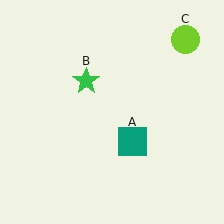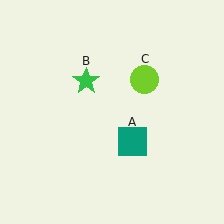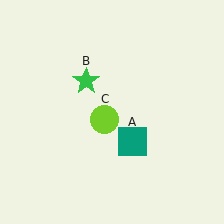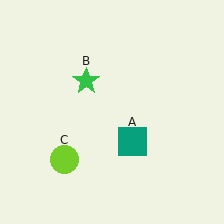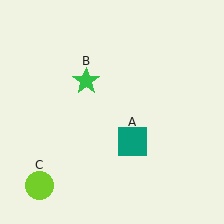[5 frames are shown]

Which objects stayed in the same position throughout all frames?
Teal square (object A) and green star (object B) remained stationary.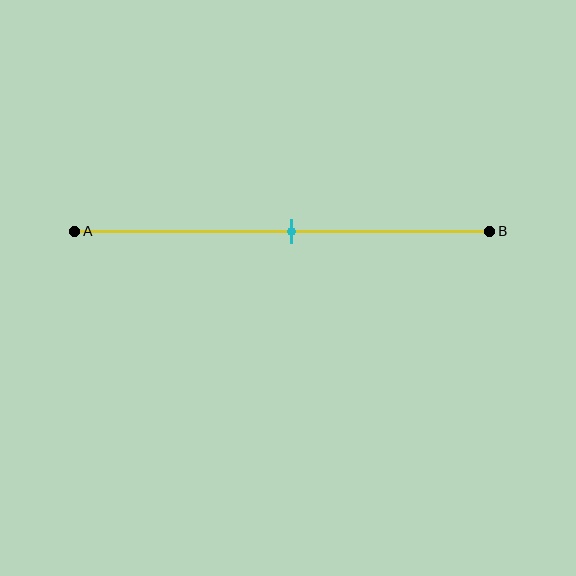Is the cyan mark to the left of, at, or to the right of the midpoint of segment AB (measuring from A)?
The cyan mark is approximately at the midpoint of segment AB.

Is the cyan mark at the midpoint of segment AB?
Yes, the mark is approximately at the midpoint.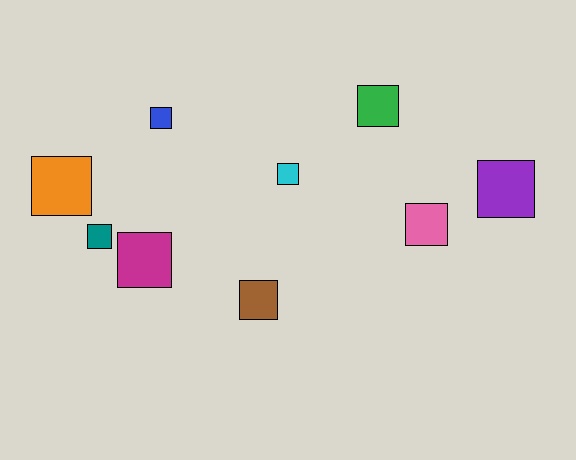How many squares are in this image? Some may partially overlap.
There are 9 squares.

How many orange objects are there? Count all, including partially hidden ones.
There is 1 orange object.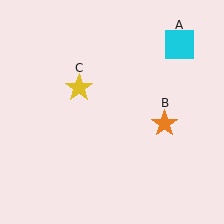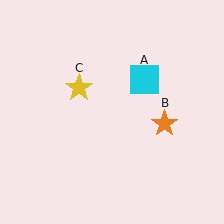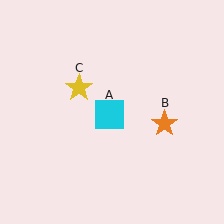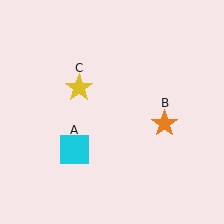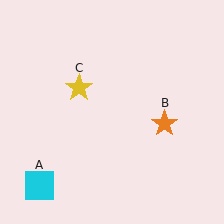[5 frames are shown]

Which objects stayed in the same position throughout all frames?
Orange star (object B) and yellow star (object C) remained stationary.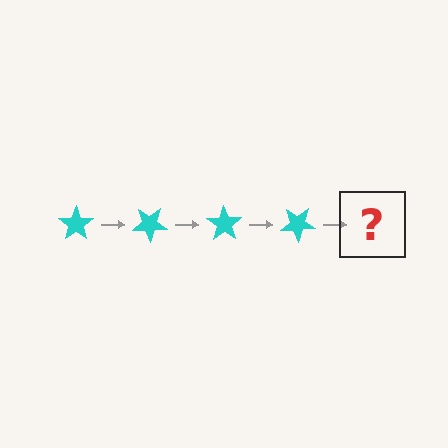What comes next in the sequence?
The next element should be a cyan star rotated 140 degrees.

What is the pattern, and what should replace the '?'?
The pattern is that the star rotates 35 degrees each step. The '?' should be a cyan star rotated 140 degrees.